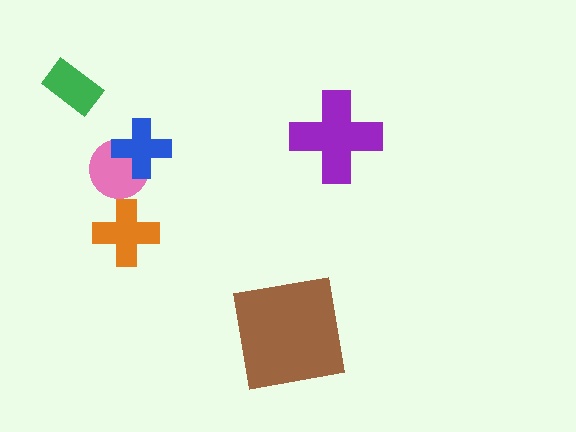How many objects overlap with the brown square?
0 objects overlap with the brown square.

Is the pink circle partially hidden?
Yes, it is partially covered by another shape.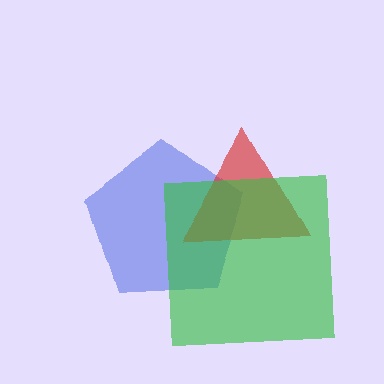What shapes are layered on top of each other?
The layered shapes are: a blue pentagon, a red triangle, a green square.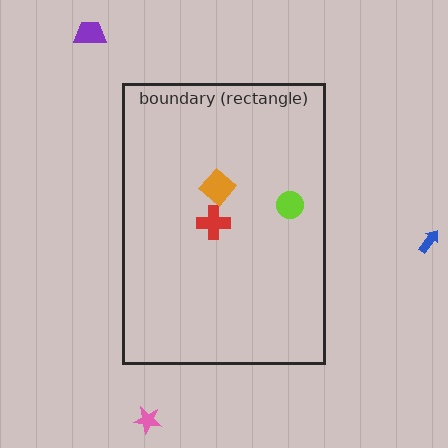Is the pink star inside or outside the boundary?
Outside.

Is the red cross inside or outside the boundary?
Inside.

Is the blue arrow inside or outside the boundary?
Outside.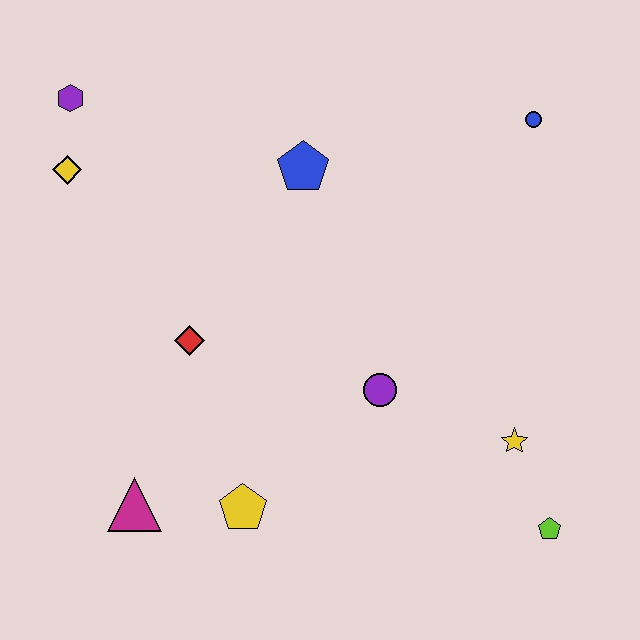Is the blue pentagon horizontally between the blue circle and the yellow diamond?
Yes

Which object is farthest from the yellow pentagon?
The blue circle is farthest from the yellow pentagon.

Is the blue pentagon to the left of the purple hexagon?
No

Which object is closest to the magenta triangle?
The yellow pentagon is closest to the magenta triangle.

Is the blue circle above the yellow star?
Yes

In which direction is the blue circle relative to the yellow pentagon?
The blue circle is above the yellow pentagon.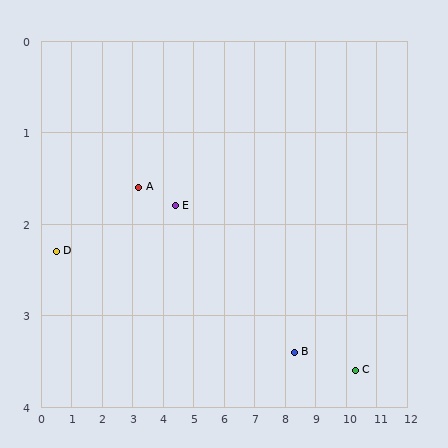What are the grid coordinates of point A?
Point A is at approximately (3.2, 1.6).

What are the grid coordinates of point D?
Point D is at approximately (0.5, 2.3).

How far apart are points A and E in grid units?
Points A and E are about 1.2 grid units apart.